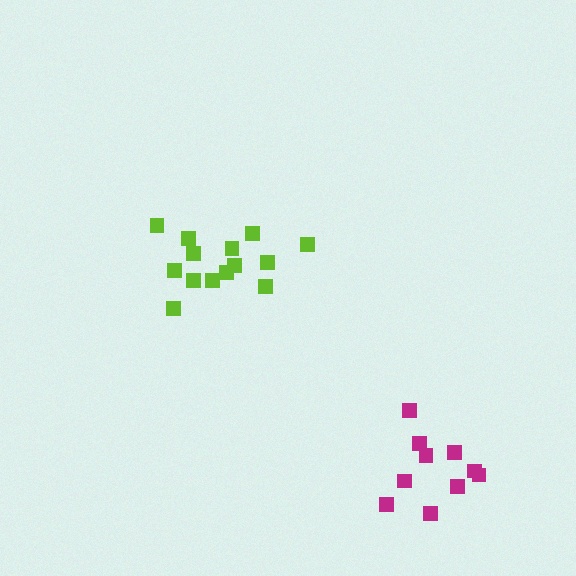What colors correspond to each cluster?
The clusters are colored: lime, magenta.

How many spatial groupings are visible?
There are 2 spatial groupings.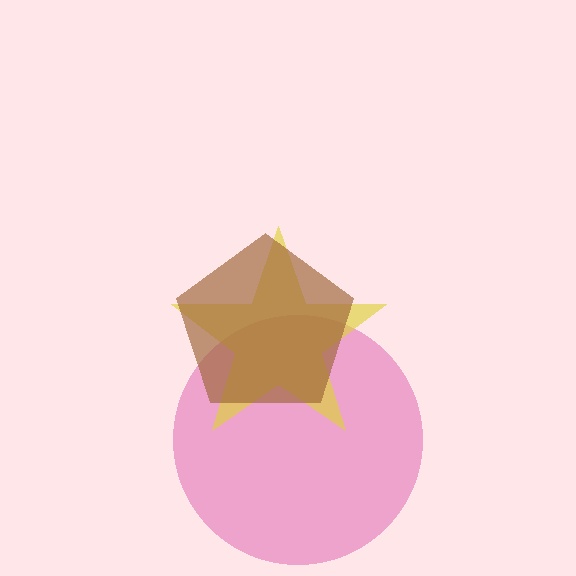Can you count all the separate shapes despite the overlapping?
Yes, there are 3 separate shapes.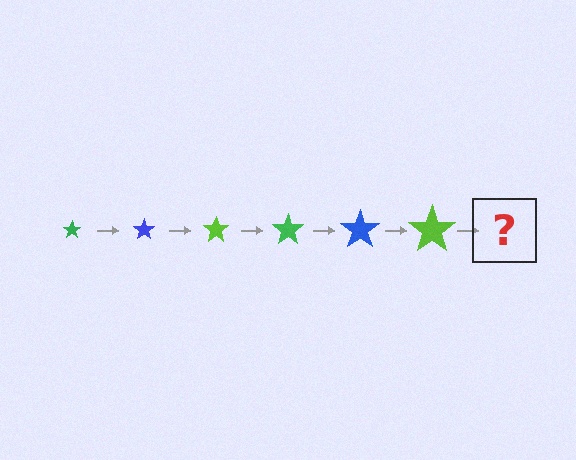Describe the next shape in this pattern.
It should be a green star, larger than the previous one.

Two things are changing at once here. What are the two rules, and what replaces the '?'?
The two rules are that the star grows larger each step and the color cycles through green, blue, and lime. The '?' should be a green star, larger than the previous one.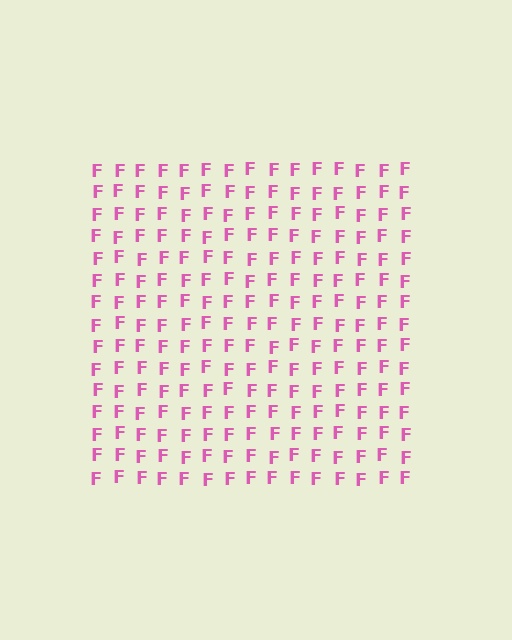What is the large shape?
The large shape is a square.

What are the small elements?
The small elements are letter F's.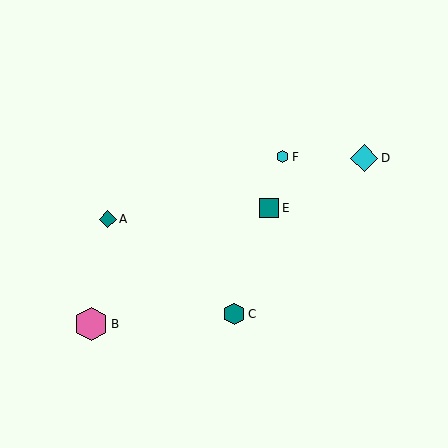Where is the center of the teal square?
The center of the teal square is at (269, 208).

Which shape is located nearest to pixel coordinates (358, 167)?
The cyan diamond (labeled D) at (364, 158) is nearest to that location.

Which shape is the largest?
The pink hexagon (labeled B) is the largest.